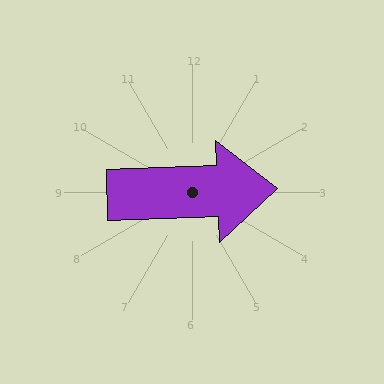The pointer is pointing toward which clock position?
Roughly 3 o'clock.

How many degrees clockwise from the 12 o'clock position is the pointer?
Approximately 88 degrees.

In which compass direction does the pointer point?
East.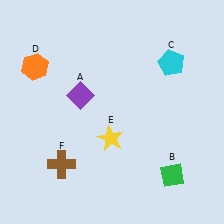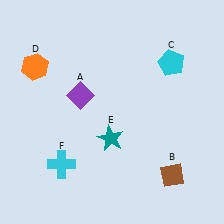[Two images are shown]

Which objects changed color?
B changed from green to brown. E changed from yellow to teal. F changed from brown to cyan.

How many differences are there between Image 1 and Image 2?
There are 3 differences between the two images.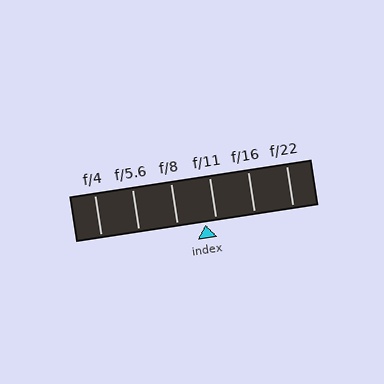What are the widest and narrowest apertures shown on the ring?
The widest aperture shown is f/4 and the narrowest is f/22.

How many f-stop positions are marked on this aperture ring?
There are 6 f-stop positions marked.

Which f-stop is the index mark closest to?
The index mark is closest to f/11.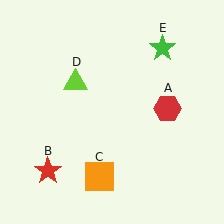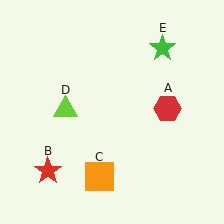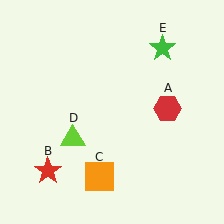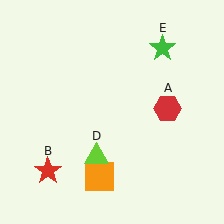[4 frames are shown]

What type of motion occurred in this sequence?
The lime triangle (object D) rotated counterclockwise around the center of the scene.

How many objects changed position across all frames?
1 object changed position: lime triangle (object D).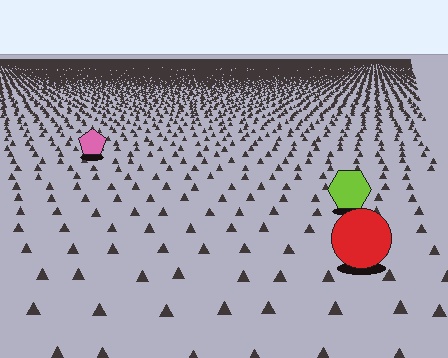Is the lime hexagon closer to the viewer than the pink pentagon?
Yes. The lime hexagon is closer — you can tell from the texture gradient: the ground texture is coarser near it.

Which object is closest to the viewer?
The red circle is closest. The texture marks near it are larger and more spread out.